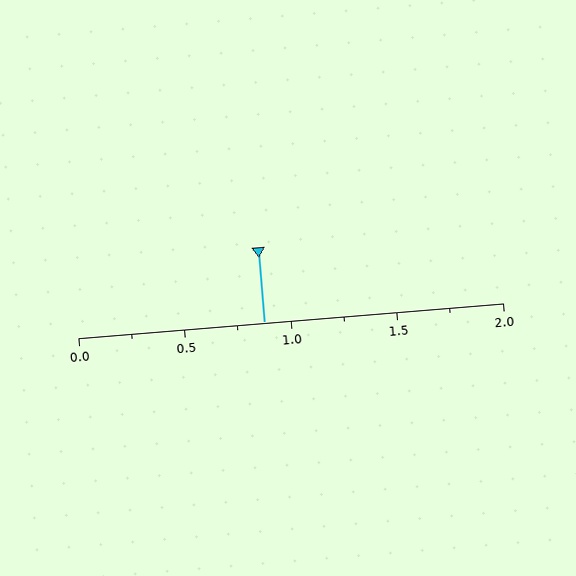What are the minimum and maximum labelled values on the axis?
The axis runs from 0.0 to 2.0.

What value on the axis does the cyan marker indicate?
The marker indicates approximately 0.88.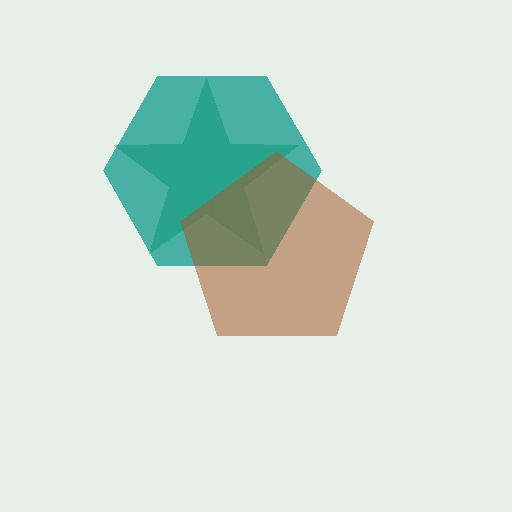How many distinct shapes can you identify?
There are 3 distinct shapes: a green star, a teal hexagon, a brown pentagon.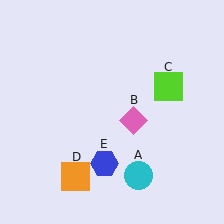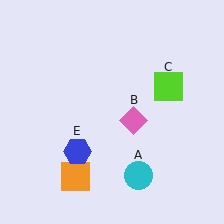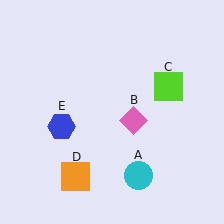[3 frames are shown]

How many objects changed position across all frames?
1 object changed position: blue hexagon (object E).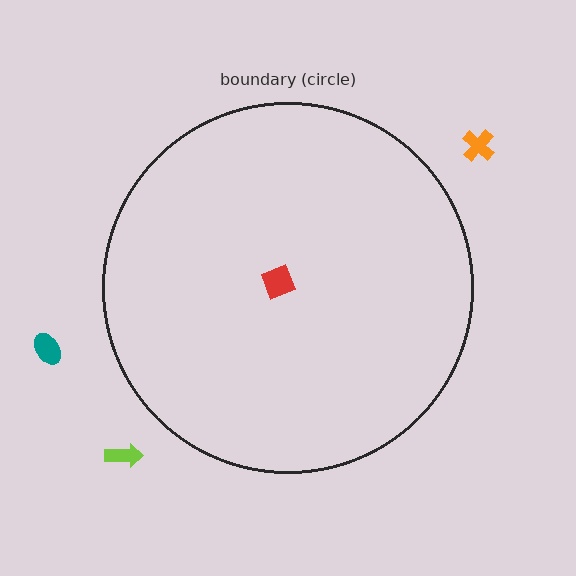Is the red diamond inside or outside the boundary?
Inside.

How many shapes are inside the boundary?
1 inside, 3 outside.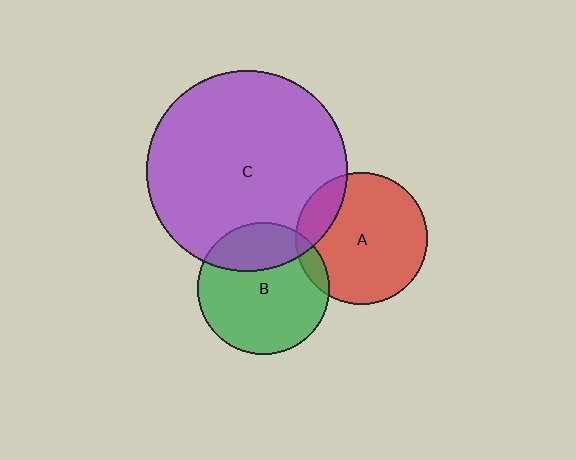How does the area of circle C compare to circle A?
Approximately 2.3 times.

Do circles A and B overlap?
Yes.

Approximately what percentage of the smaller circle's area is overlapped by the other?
Approximately 10%.